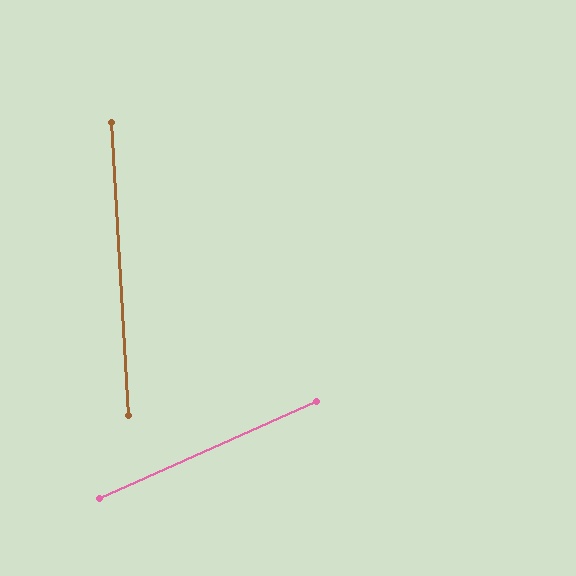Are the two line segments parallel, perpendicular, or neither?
Neither parallel nor perpendicular — they differ by about 69°.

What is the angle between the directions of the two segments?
Approximately 69 degrees.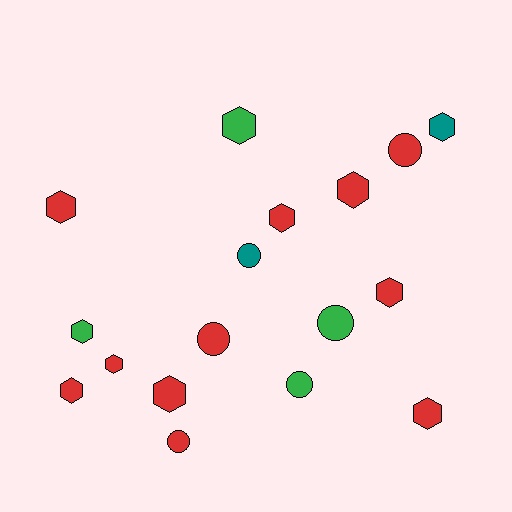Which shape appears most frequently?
Hexagon, with 11 objects.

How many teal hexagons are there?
There is 1 teal hexagon.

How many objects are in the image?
There are 17 objects.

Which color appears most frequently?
Red, with 11 objects.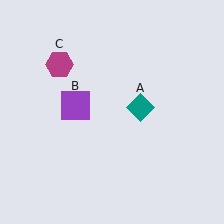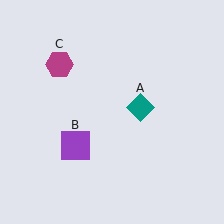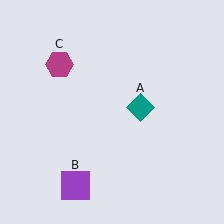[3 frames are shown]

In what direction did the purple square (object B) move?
The purple square (object B) moved down.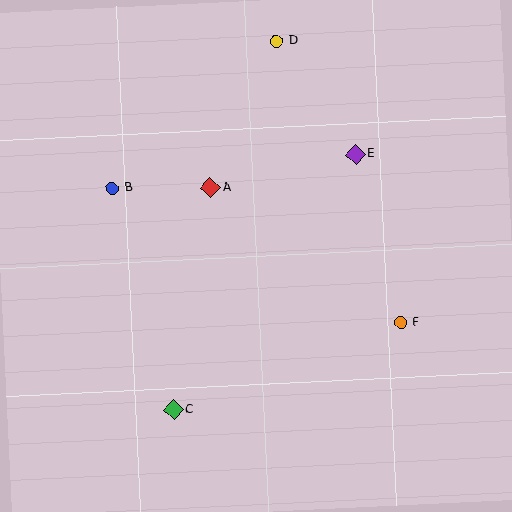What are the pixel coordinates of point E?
Point E is at (355, 155).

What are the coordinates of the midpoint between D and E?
The midpoint between D and E is at (316, 98).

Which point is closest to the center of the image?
Point A at (211, 188) is closest to the center.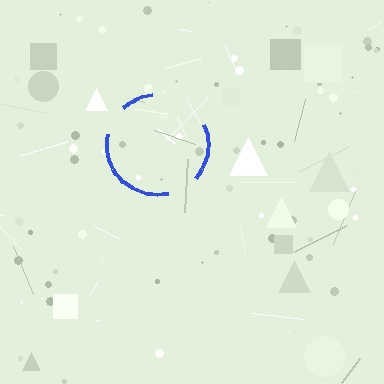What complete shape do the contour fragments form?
The contour fragments form a circle.